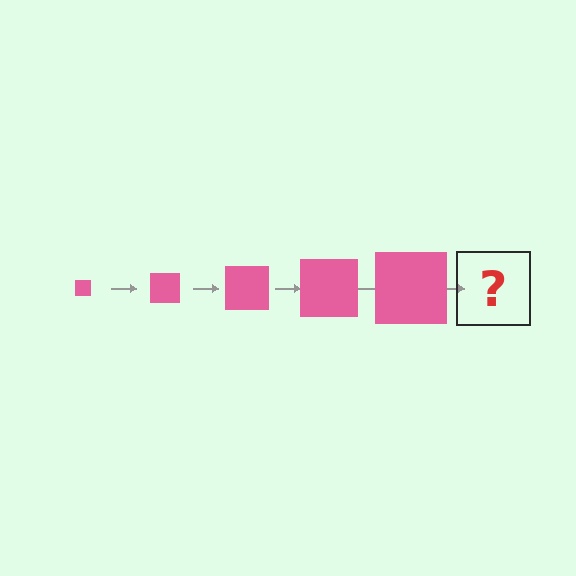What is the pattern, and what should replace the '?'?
The pattern is that the square gets progressively larger each step. The '?' should be a pink square, larger than the previous one.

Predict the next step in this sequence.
The next step is a pink square, larger than the previous one.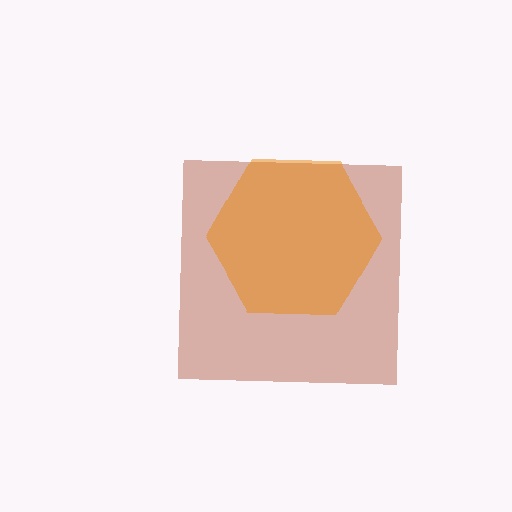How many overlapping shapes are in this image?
There are 2 overlapping shapes in the image.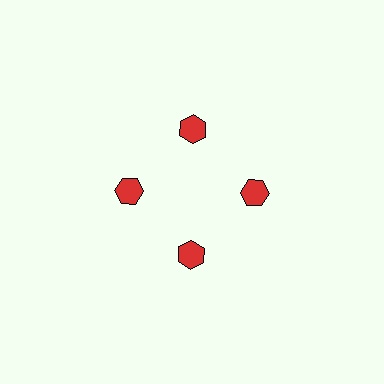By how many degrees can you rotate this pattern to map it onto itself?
The pattern maps onto itself every 90 degrees of rotation.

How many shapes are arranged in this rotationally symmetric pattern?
There are 4 shapes, arranged in 4 groups of 1.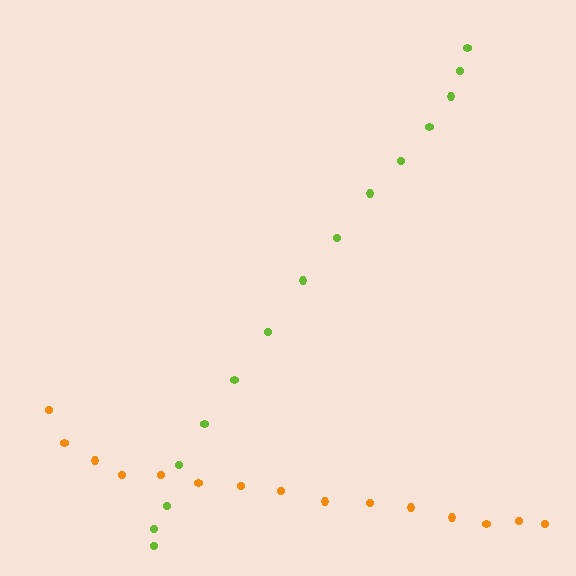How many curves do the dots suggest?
There are 2 distinct paths.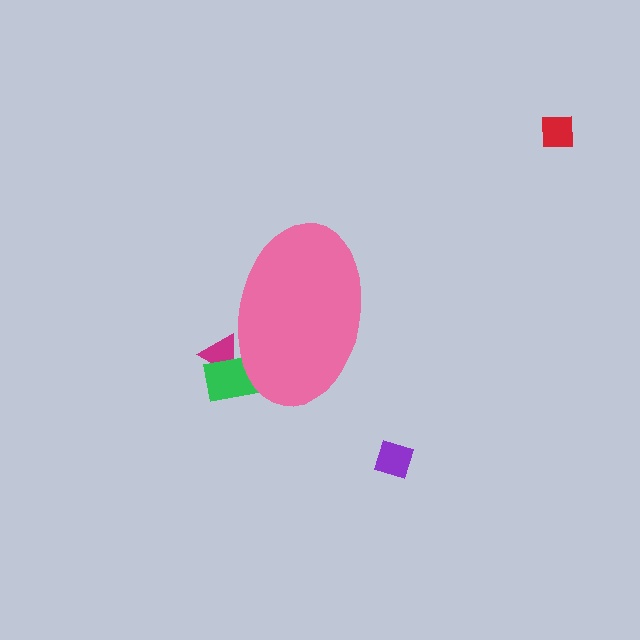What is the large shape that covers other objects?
A pink ellipse.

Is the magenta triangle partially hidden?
Yes, the magenta triangle is partially hidden behind the pink ellipse.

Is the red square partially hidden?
No, the red square is fully visible.